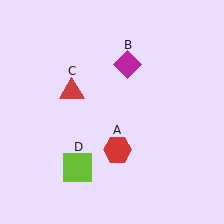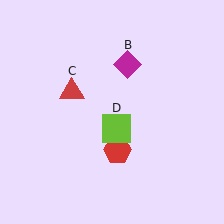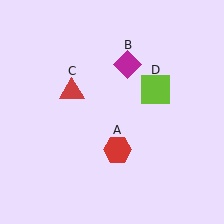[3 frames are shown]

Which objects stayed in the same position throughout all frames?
Red hexagon (object A) and magenta diamond (object B) and red triangle (object C) remained stationary.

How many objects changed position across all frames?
1 object changed position: lime square (object D).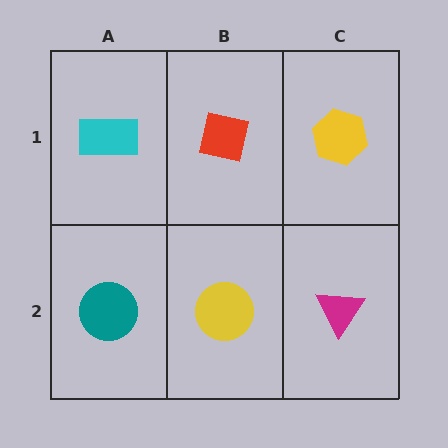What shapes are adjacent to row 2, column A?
A cyan rectangle (row 1, column A), a yellow circle (row 2, column B).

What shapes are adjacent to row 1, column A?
A teal circle (row 2, column A), a red square (row 1, column B).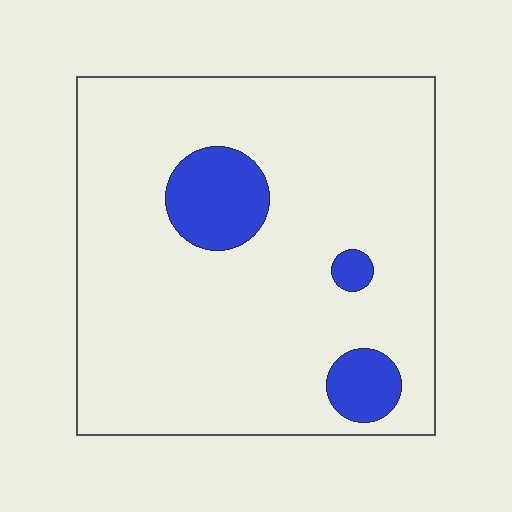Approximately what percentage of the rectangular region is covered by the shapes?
Approximately 10%.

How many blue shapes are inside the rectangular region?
3.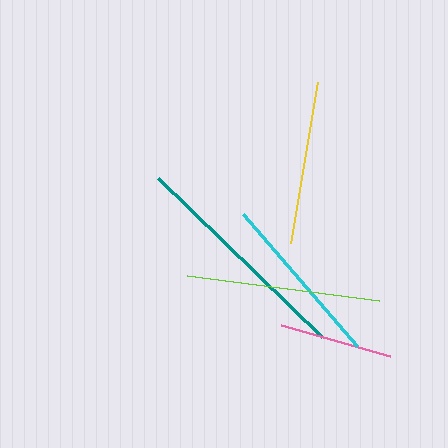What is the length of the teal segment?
The teal segment is approximately 229 pixels long.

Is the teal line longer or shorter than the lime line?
The teal line is longer than the lime line.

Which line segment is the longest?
The teal line is the longest at approximately 229 pixels.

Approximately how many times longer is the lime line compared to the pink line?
The lime line is approximately 1.7 times the length of the pink line.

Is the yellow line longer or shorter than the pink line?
The yellow line is longer than the pink line.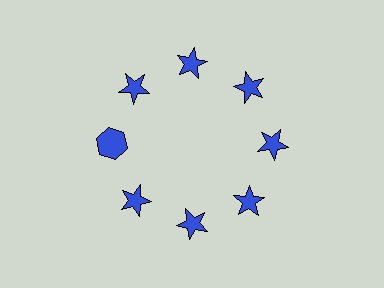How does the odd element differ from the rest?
It has a different shape: hexagon instead of star.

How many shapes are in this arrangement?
There are 8 shapes arranged in a ring pattern.